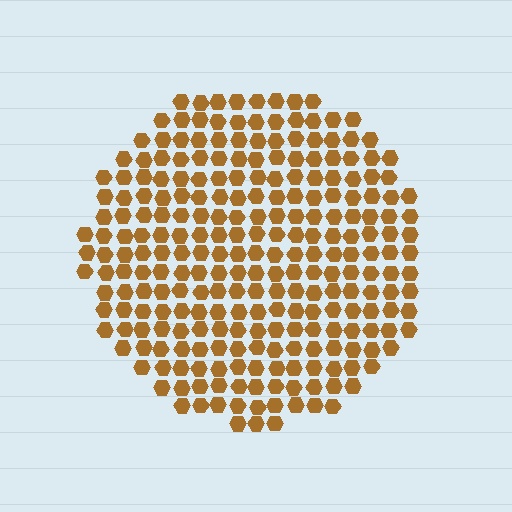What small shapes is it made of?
It is made of small hexagons.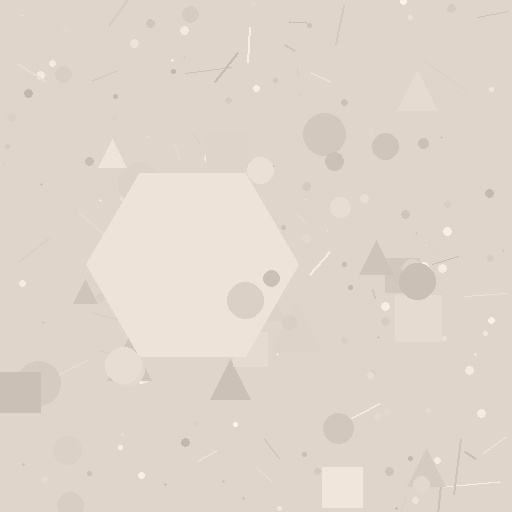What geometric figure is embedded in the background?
A hexagon is embedded in the background.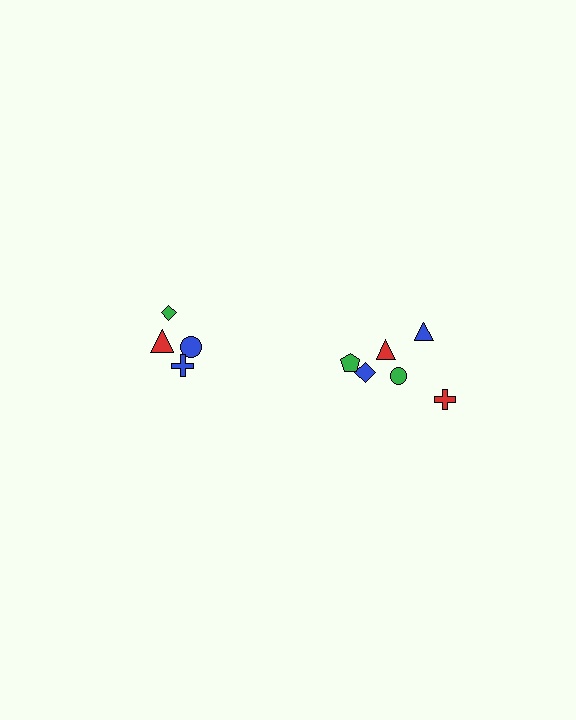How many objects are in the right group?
There are 6 objects.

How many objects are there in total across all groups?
There are 10 objects.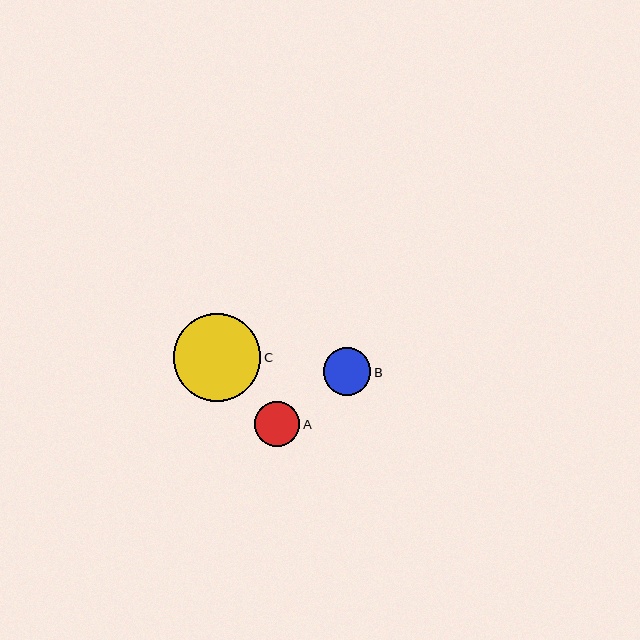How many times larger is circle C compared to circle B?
Circle C is approximately 1.8 times the size of circle B.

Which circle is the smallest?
Circle A is the smallest with a size of approximately 45 pixels.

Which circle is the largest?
Circle C is the largest with a size of approximately 88 pixels.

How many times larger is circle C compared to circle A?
Circle C is approximately 2.0 times the size of circle A.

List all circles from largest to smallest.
From largest to smallest: C, B, A.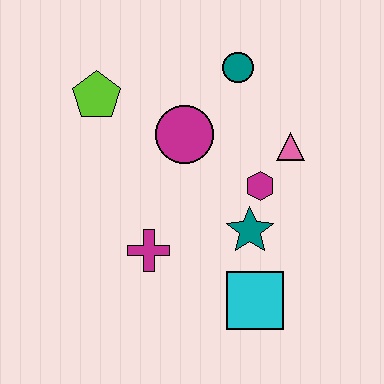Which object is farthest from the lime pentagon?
The cyan square is farthest from the lime pentagon.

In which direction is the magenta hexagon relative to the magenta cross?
The magenta hexagon is to the right of the magenta cross.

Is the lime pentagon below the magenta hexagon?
No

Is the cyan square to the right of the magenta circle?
Yes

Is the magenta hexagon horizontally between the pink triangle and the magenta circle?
Yes